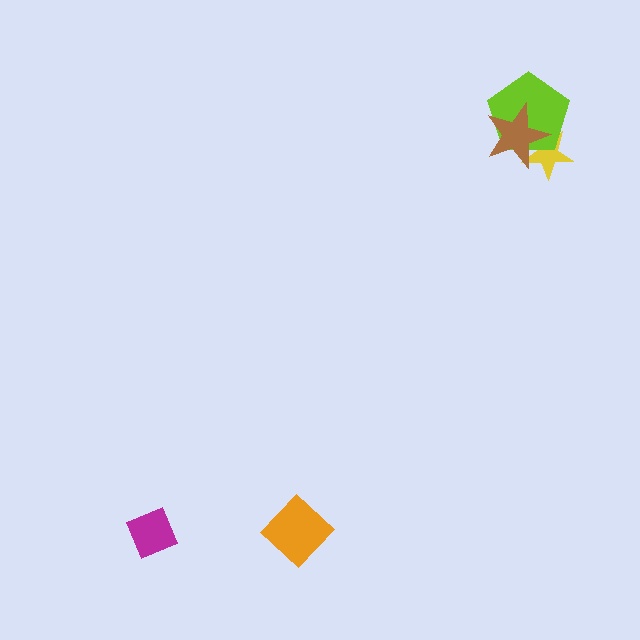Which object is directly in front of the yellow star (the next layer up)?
The lime pentagon is directly in front of the yellow star.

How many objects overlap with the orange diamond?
0 objects overlap with the orange diamond.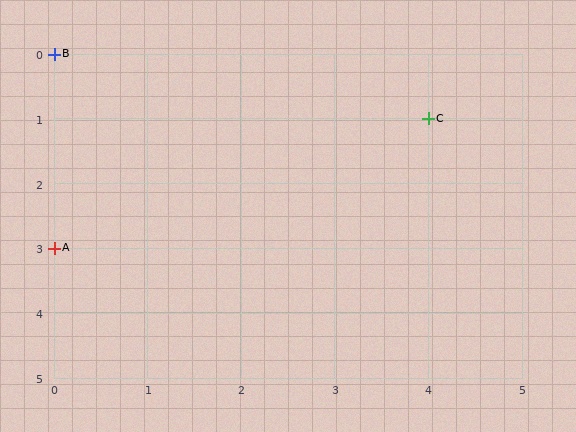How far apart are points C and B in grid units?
Points C and B are 4 columns and 1 row apart (about 4.1 grid units diagonally).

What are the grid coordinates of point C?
Point C is at grid coordinates (4, 1).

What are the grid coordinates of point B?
Point B is at grid coordinates (0, 0).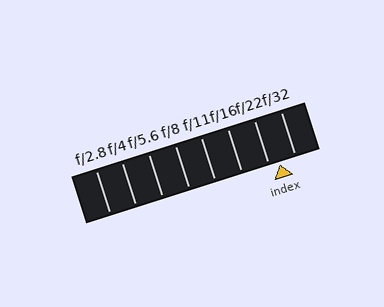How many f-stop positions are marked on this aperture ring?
There are 8 f-stop positions marked.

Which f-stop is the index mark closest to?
The index mark is closest to f/22.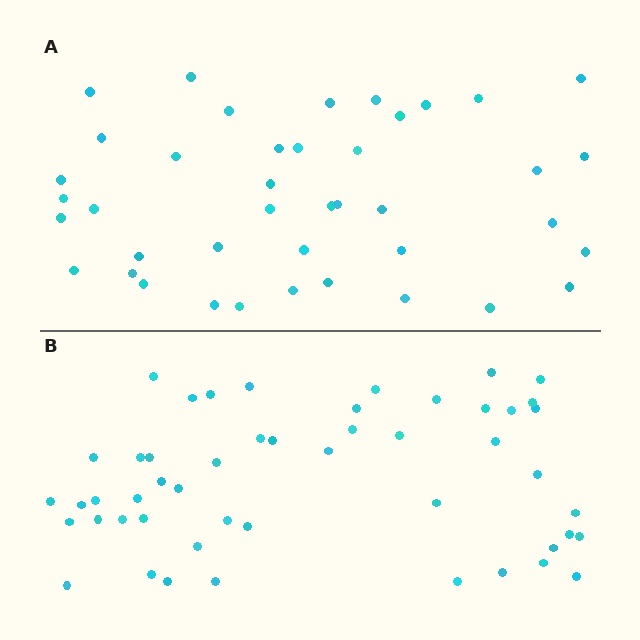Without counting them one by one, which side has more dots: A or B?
Region B (the bottom region) has more dots.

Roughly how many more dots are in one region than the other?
Region B has roughly 8 or so more dots than region A.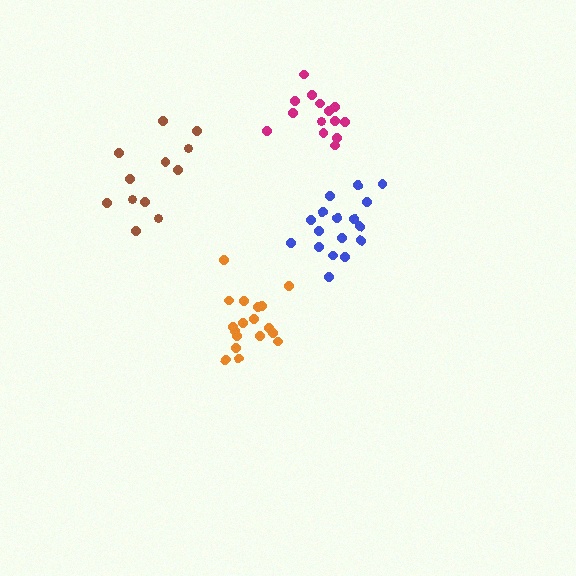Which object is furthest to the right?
The blue cluster is rightmost.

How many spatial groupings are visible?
There are 4 spatial groupings.